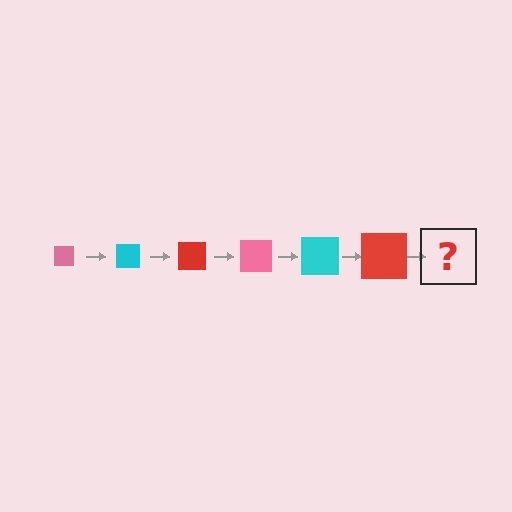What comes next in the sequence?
The next element should be a pink square, larger than the previous one.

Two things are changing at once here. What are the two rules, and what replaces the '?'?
The two rules are that the square grows larger each step and the color cycles through pink, cyan, and red. The '?' should be a pink square, larger than the previous one.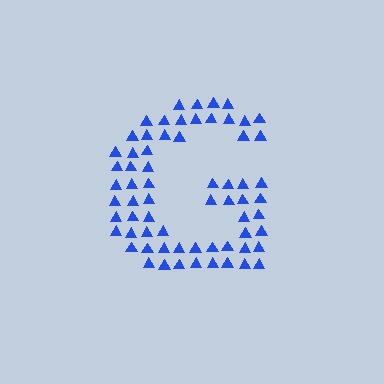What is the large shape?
The large shape is the letter G.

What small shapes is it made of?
It is made of small triangles.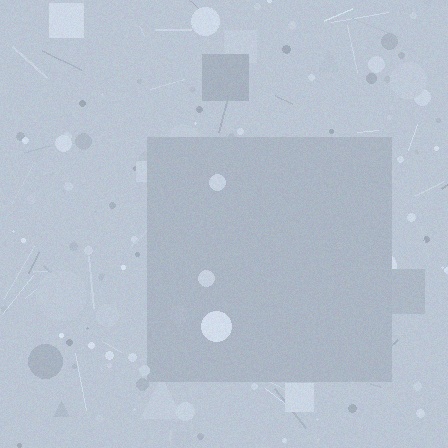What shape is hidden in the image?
A square is hidden in the image.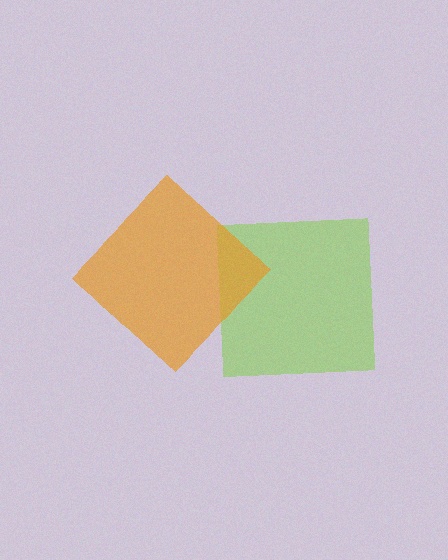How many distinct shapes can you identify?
There are 2 distinct shapes: a lime square, an orange diamond.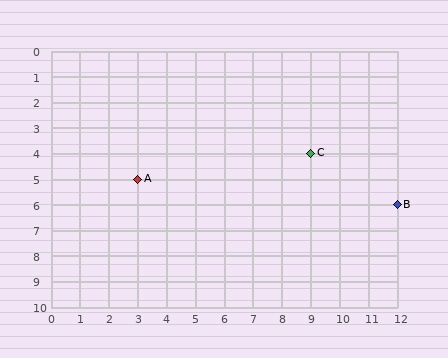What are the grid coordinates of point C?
Point C is at grid coordinates (9, 4).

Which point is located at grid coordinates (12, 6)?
Point B is at (12, 6).